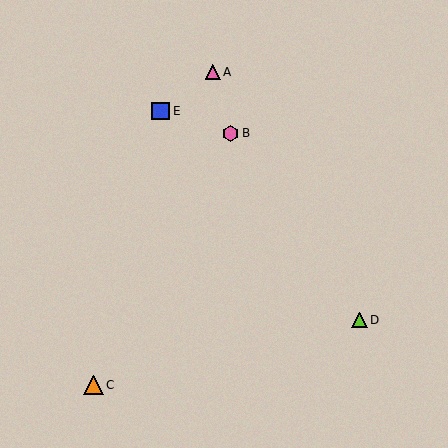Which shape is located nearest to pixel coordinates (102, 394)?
The orange triangle (labeled C) at (93, 385) is nearest to that location.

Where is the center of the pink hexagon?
The center of the pink hexagon is at (230, 133).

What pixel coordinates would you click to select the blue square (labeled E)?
Click at (161, 111) to select the blue square E.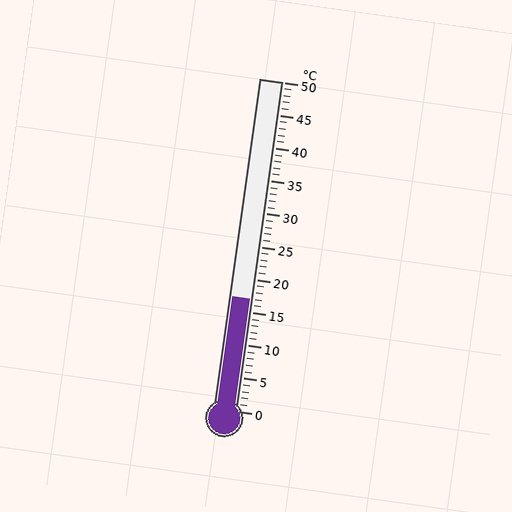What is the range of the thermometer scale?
The thermometer scale ranges from 0°C to 50°C.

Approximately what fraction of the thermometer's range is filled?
The thermometer is filled to approximately 35% of its range.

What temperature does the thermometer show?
The thermometer shows approximately 17°C.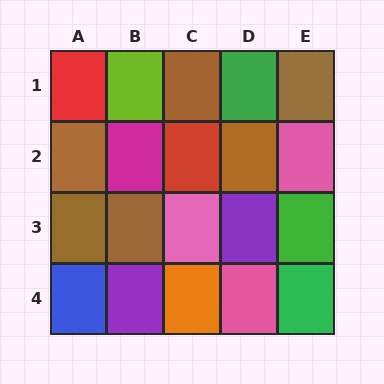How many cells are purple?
2 cells are purple.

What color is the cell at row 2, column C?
Red.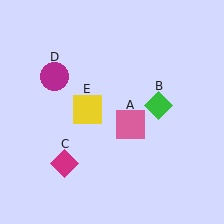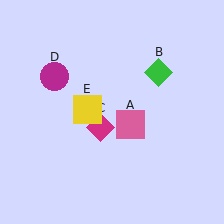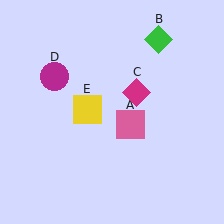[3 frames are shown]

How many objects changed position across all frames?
2 objects changed position: green diamond (object B), magenta diamond (object C).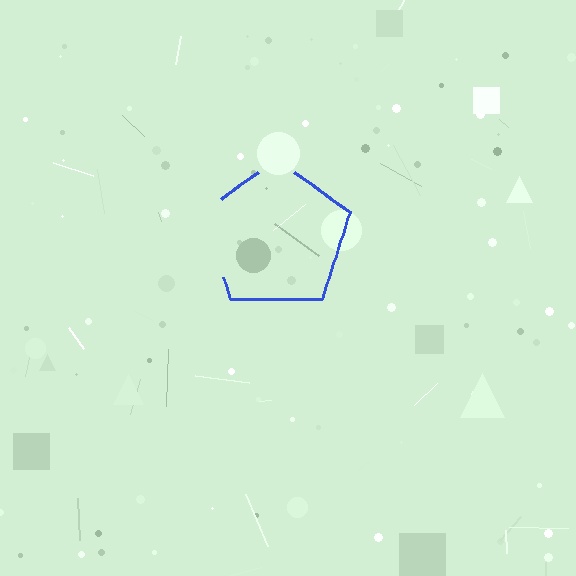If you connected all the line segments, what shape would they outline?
They would outline a pentagon.